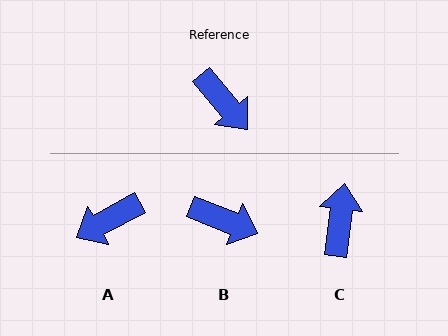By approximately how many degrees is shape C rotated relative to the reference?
Approximately 133 degrees counter-clockwise.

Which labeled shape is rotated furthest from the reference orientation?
C, about 133 degrees away.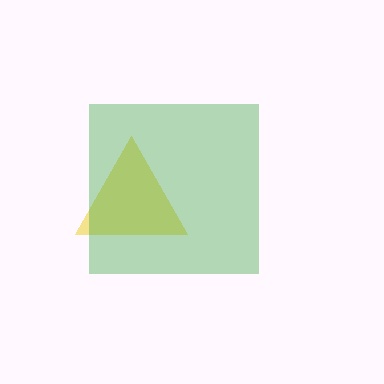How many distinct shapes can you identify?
There are 2 distinct shapes: a yellow triangle, a green square.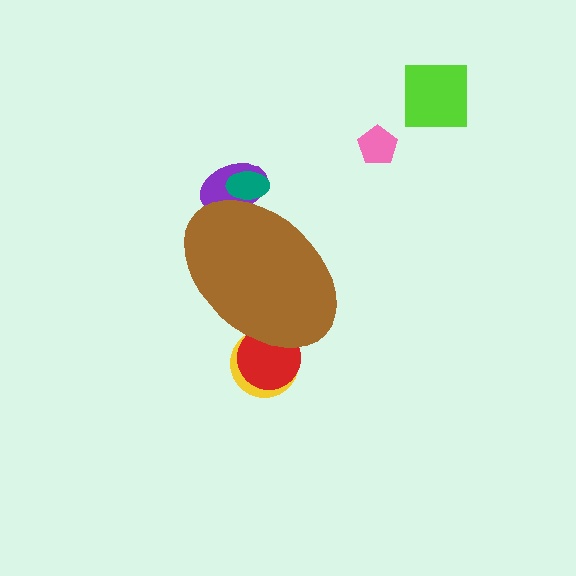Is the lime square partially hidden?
No, the lime square is fully visible.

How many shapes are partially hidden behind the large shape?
4 shapes are partially hidden.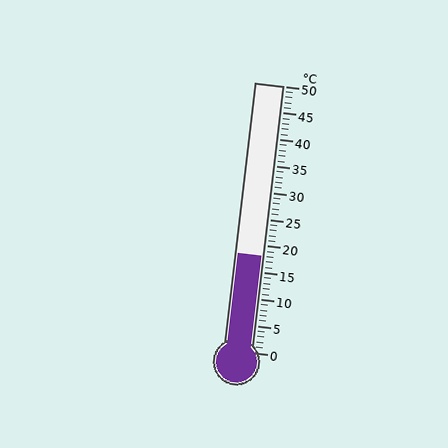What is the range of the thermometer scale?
The thermometer scale ranges from 0°C to 50°C.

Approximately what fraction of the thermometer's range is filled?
The thermometer is filled to approximately 35% of its range.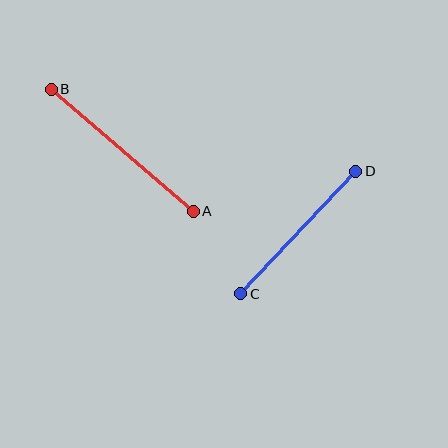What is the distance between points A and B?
The distance is approximately 187 pixels.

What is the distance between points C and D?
The distance is approximately 168 pixels.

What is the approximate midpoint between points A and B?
The midpoint is at approximately (122, 150) pixels.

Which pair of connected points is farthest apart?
Points A and B are farthest apart.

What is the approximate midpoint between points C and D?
The midpoint is at approximately (298, 232) pixels.